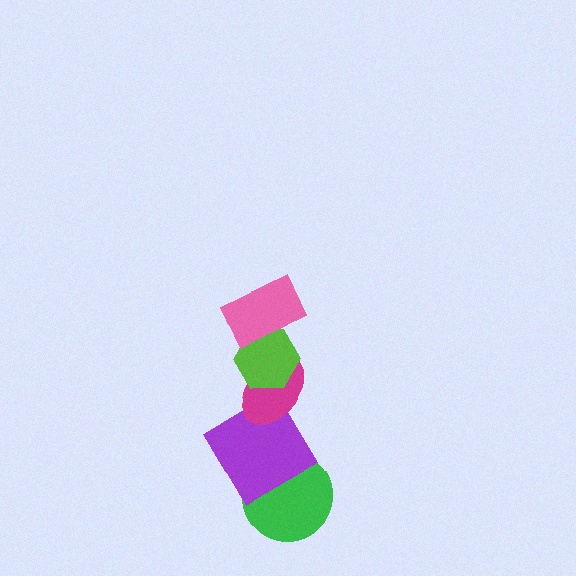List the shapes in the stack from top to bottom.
From top to bottom: the pink rectangle, the lime hexagon, the magenta ellipse, the purple diamond, the green circle.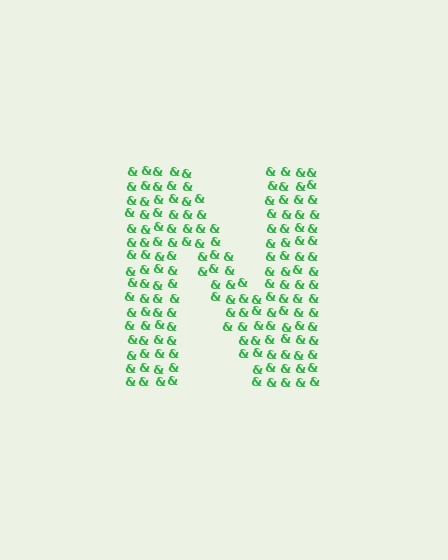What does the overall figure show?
The overall figure shows the letter N.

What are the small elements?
The small elements are ampersands.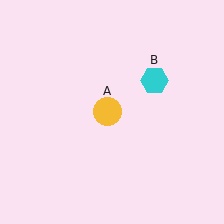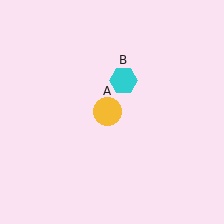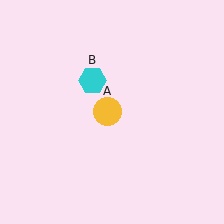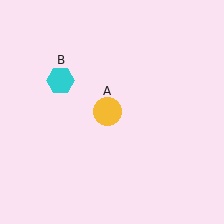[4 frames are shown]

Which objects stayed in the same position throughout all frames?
Yellow circle (object A) remained stationary.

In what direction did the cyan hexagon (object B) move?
The cyan hexagon (object B) moved left.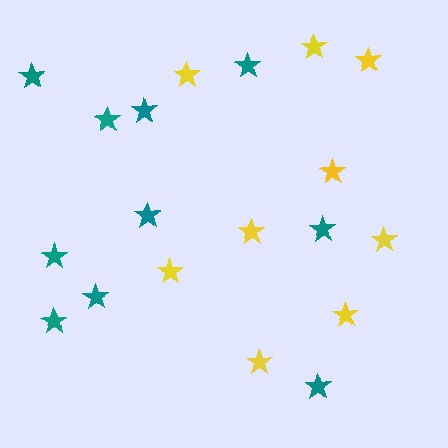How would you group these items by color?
There are 2 groups: one group of yellow stars (9) and one group of teal stars (10).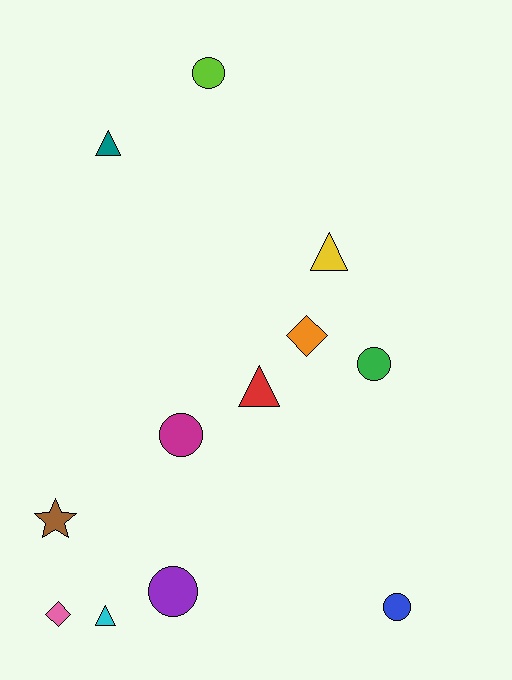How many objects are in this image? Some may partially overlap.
There are 12 objects.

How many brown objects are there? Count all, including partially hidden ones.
There is 1 brown object.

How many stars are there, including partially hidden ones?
There is 1 star.